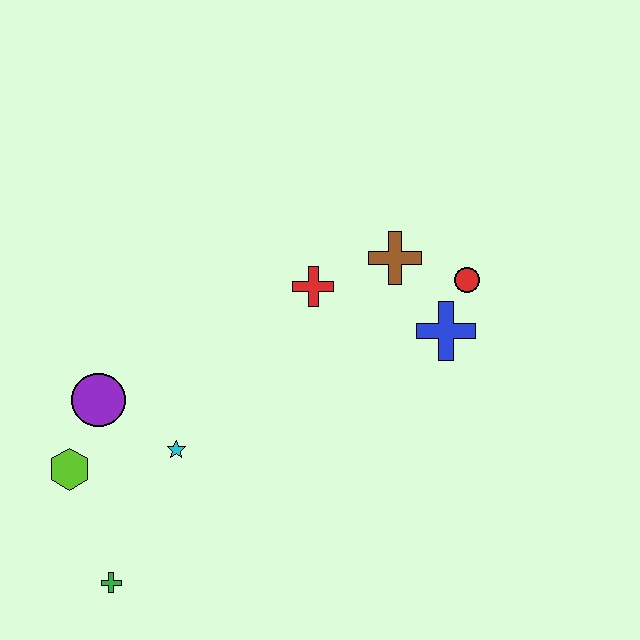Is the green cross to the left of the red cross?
Yes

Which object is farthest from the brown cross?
The green cross is farthest from the brown cross.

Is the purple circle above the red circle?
No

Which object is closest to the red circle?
The blue cross is closest to the red circle.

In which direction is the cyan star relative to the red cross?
The cyan star is below the red cross.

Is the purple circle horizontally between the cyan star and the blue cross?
No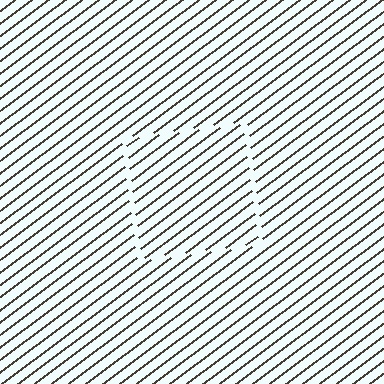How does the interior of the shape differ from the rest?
The interior of the shape contains the same grating, shifted by half a period — the contour is defined by the phase discontinuity where line-ends from the inner and outer gratings abut.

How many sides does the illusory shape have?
4 sides — the line-ends trace a square.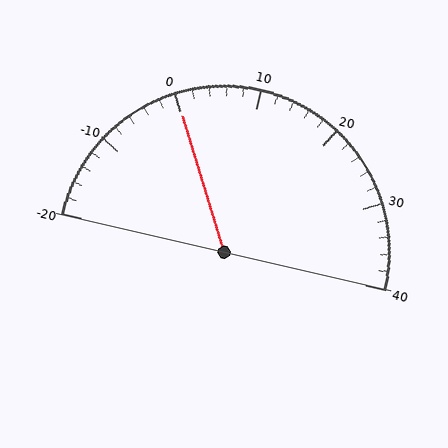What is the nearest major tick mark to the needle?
The nearest major tick mark is 0.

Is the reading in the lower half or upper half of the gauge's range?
The reading is in the lower half of the range (-20 to 40).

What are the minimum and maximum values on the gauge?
The gauge ranges from -20 to 40.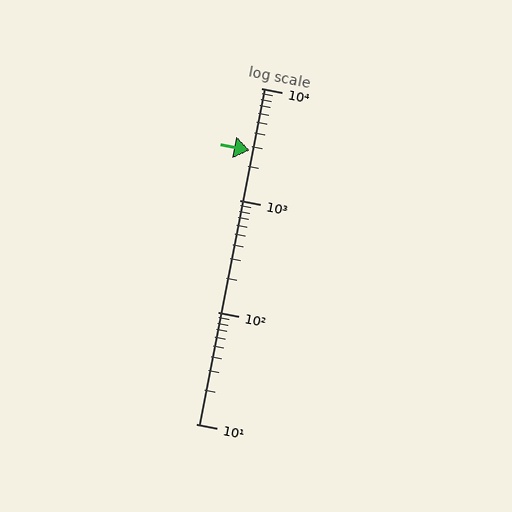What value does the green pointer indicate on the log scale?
The pointer indicates approximately 2800.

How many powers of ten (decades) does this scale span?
The scale spans 3 decades, from 10 to 10000.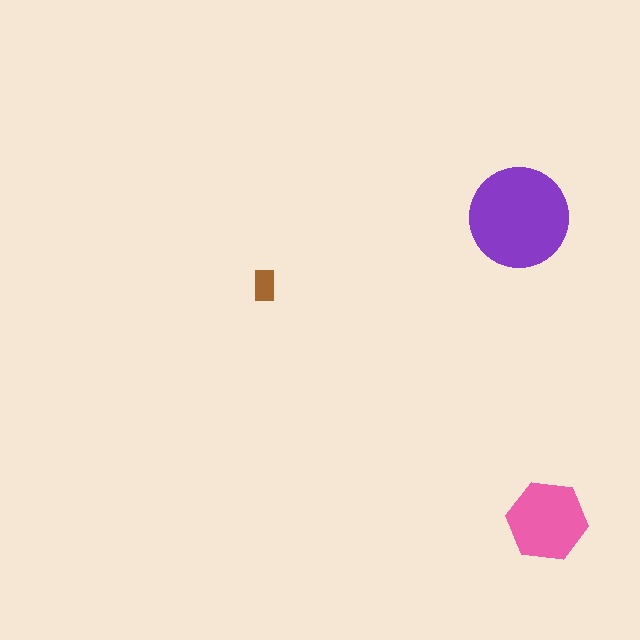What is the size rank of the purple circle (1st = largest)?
1st.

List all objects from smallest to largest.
The brown rectangle, the pink hexagon, the purple circle.